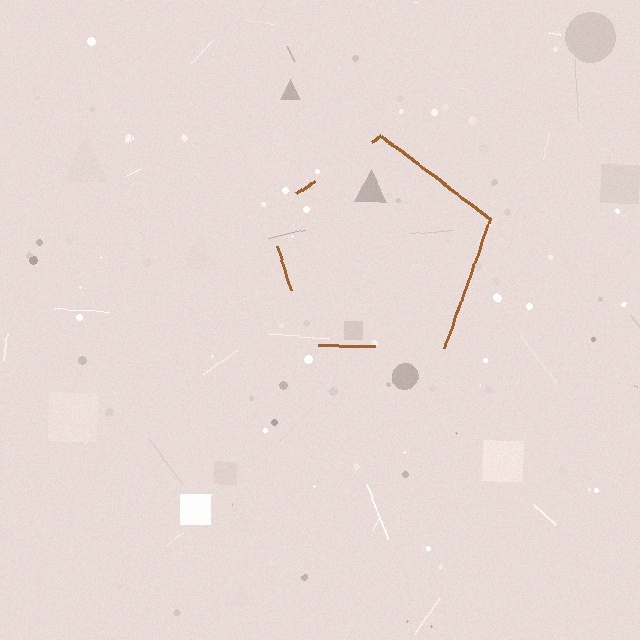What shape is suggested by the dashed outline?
The dashed outline suggests a pentagon.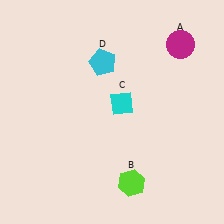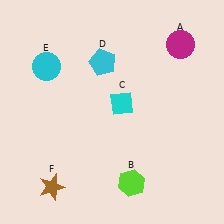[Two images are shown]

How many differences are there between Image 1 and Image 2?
There are 2 differences between the two images.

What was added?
A cyan circle (E), a brown star (F) were added in Image 2.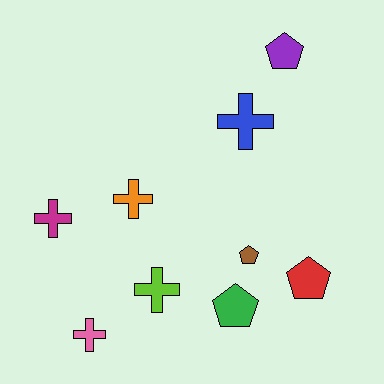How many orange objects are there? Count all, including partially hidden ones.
There is 1 orange object.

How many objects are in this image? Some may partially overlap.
There are 9 objects.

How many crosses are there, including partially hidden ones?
There are 5 crosses.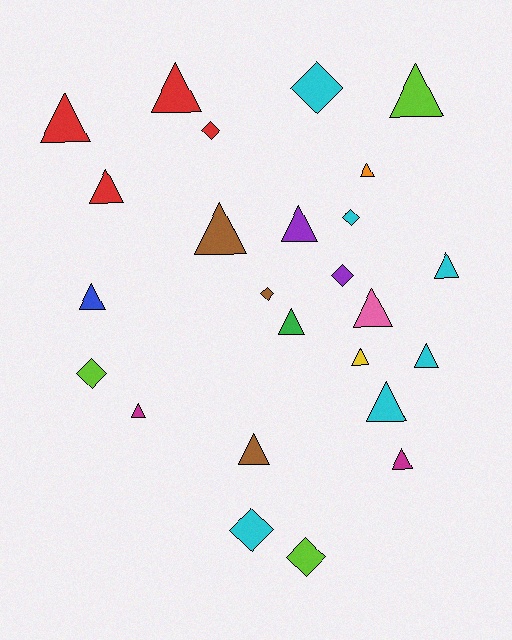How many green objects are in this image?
There is 1 green object.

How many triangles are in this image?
There are 17 triangles.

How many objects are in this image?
There are 25 objects.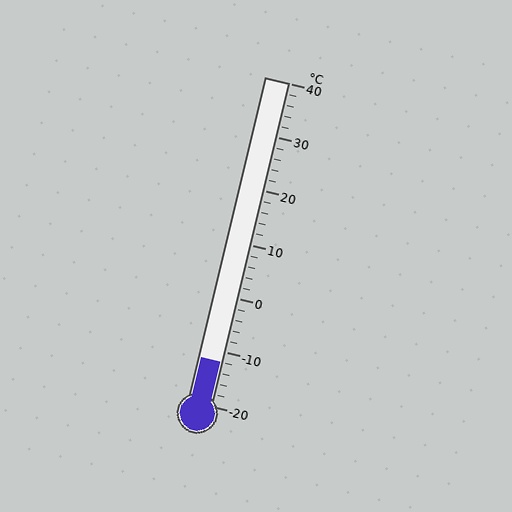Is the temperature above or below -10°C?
The temperature is below -10°C.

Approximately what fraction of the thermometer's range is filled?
The thermometer is filled to approximately 15% of its range.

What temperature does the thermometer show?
The thermometer shows approximately -12°C.